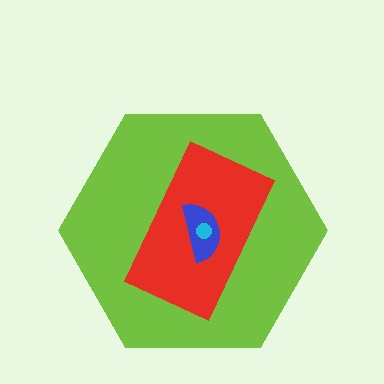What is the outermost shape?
The lime hexagon.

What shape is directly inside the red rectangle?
The blue semicircle.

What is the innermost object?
The cyan circle.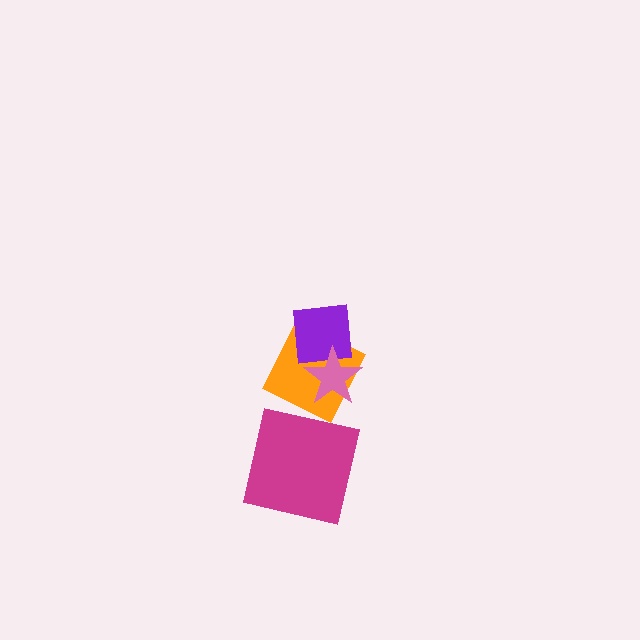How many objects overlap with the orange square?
2 objects overlap with the orange square.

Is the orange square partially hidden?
Yes, it is partially covered by another shape.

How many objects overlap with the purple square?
2 objects overlap with the purple square.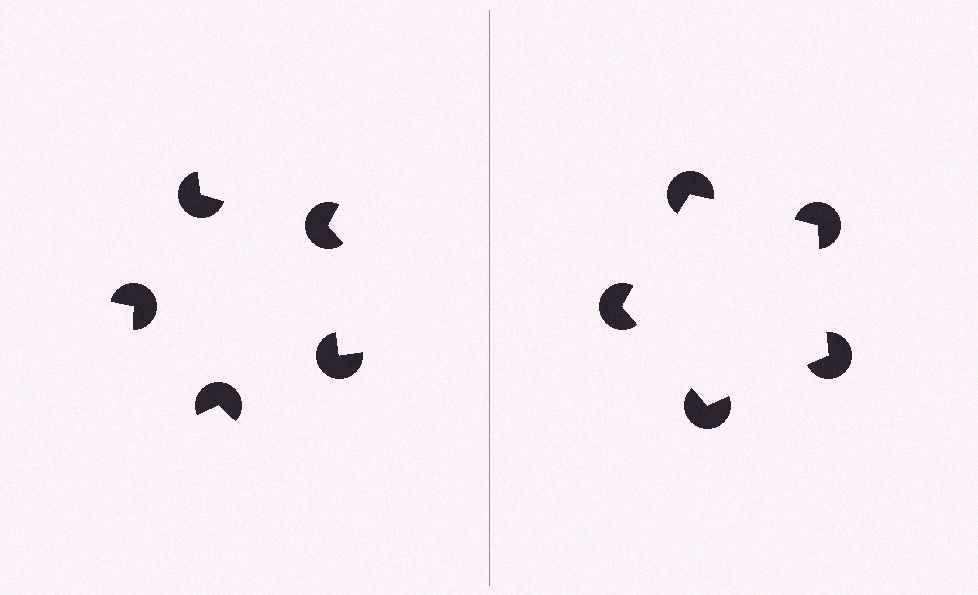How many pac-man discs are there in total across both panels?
10 — 5 on each side.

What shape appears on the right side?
An illusory pentagon.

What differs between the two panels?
The pac-man discs are positioned identically on both sides; only the wedge orientations differ. On the right they align to a pentagon; on the left they are misaligned.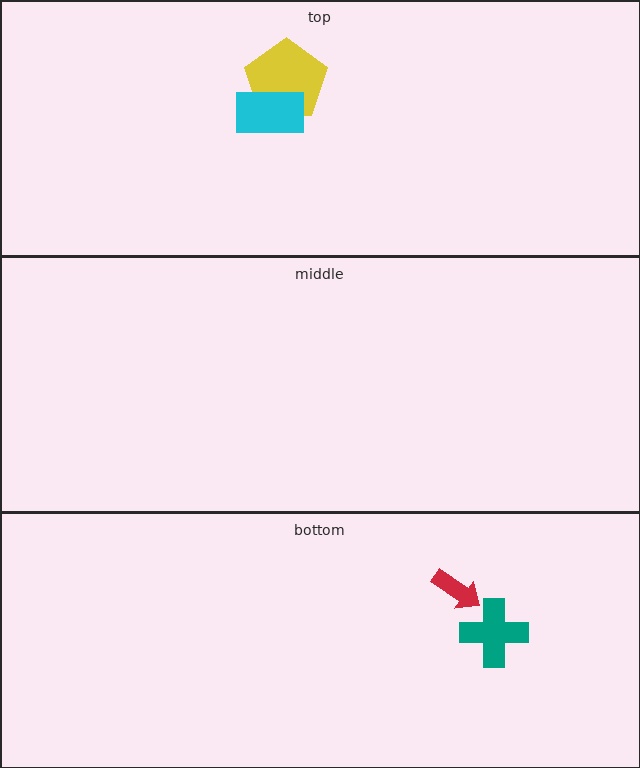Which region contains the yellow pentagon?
The top region.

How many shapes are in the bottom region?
2.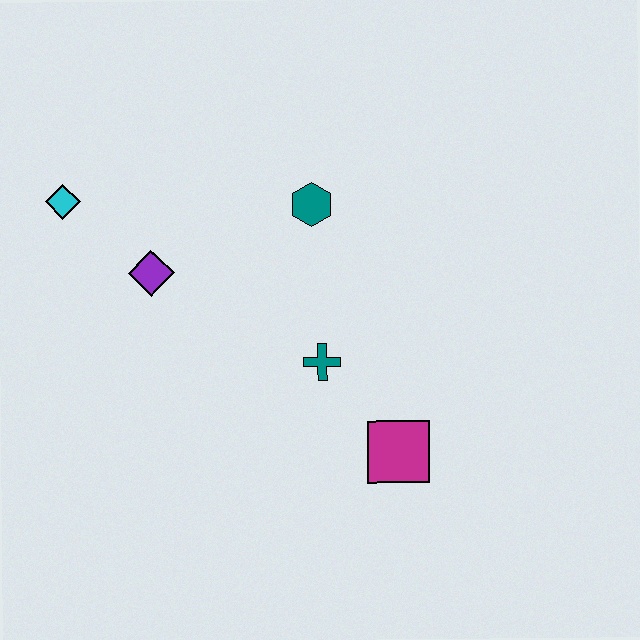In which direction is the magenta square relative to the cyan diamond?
The magenta square is to the right of the cyan diamond.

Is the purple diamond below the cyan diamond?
Yes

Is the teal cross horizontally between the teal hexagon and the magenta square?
Yes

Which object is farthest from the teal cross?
The cyan diamond is farthest from the teal cross.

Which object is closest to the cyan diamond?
The purple diamond is closest to the cyan diamond.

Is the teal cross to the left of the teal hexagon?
No